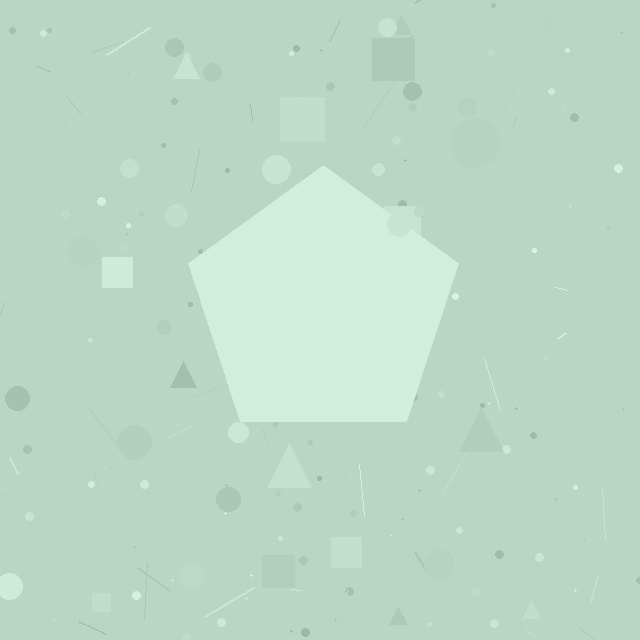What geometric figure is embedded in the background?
A pentagon is embedded in the background.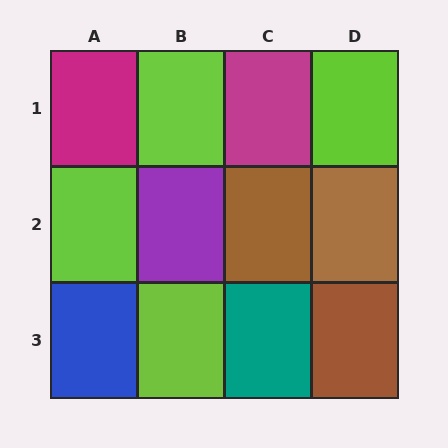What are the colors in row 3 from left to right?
Blue, lime, teal, brown.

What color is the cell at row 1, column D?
Lime.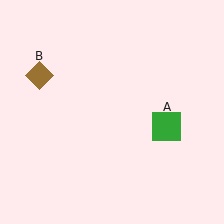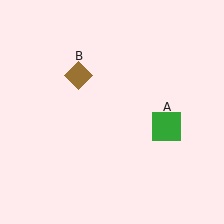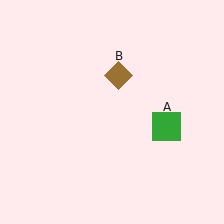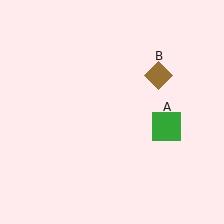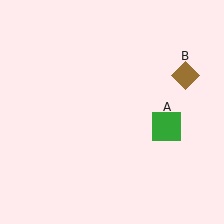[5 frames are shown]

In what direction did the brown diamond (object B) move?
The brown diamond (object B) moved right.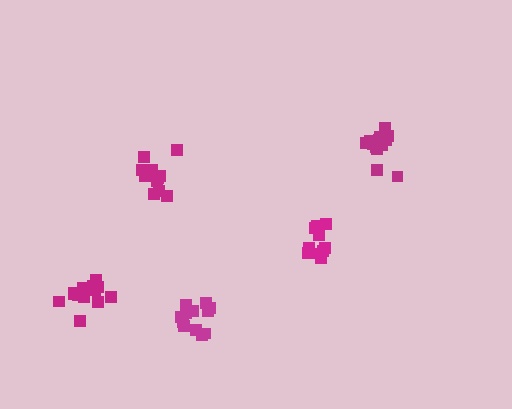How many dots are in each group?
Group 1: 10 dots, Group 2: 13 dots, Group 3: 12 dots, Group 4: 11 dots, Group 5: 14 dots (60 total).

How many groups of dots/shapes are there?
There are 5 groups.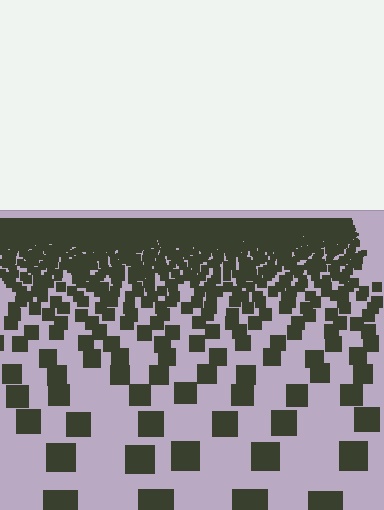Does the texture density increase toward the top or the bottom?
Density increases toward the top.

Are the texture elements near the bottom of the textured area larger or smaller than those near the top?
Larger. Near the bottom, elements are closer to the viewer and appear at a bigger on-screen size.